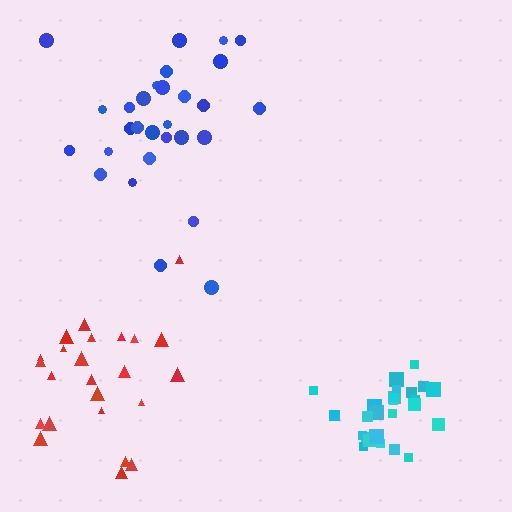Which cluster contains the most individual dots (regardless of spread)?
Blue (29).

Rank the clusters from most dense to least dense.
cyan, blue, red.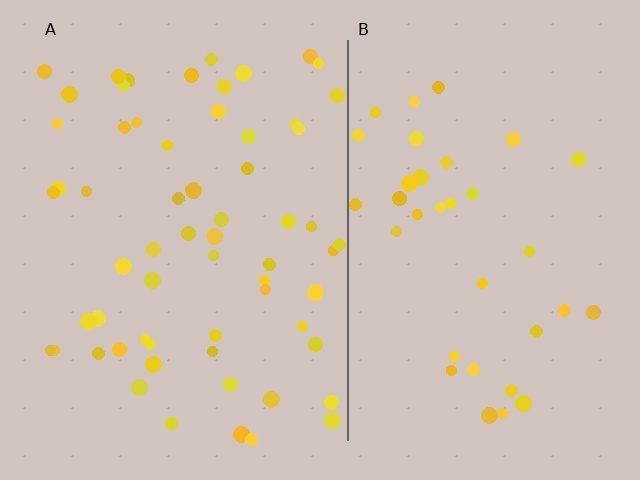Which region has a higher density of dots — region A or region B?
A (the left).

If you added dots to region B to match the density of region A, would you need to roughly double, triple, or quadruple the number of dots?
Approximately double.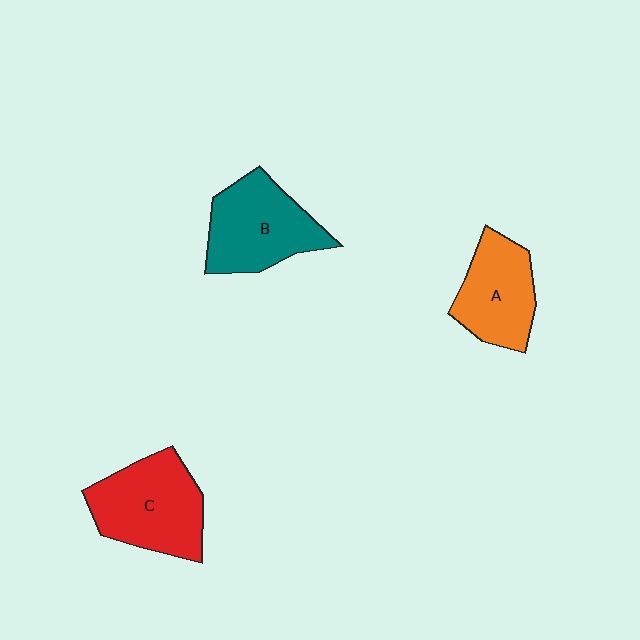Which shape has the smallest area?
Shape A (orange).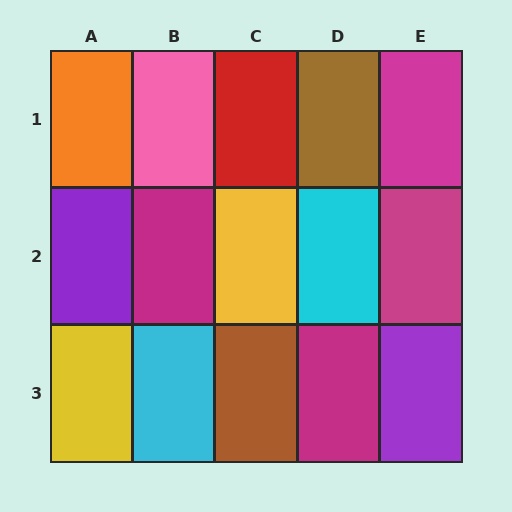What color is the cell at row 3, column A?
Yellow.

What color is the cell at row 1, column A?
Orange.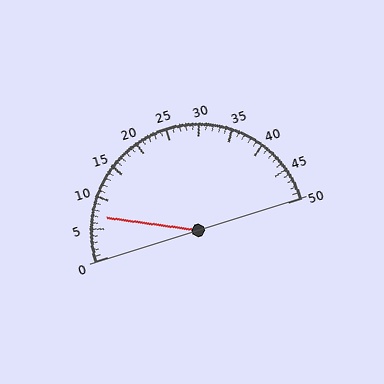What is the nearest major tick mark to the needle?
The nearest major tick mark is 5.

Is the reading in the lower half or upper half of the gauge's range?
The reading is in the lower half of the range (0 to 50).